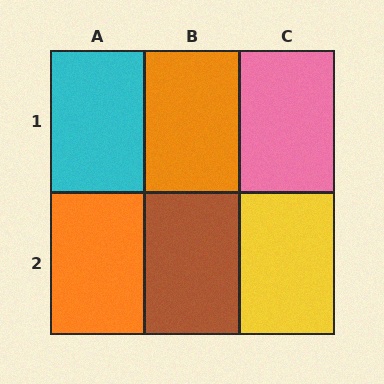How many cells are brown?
1 cell is brown.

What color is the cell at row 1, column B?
Orange.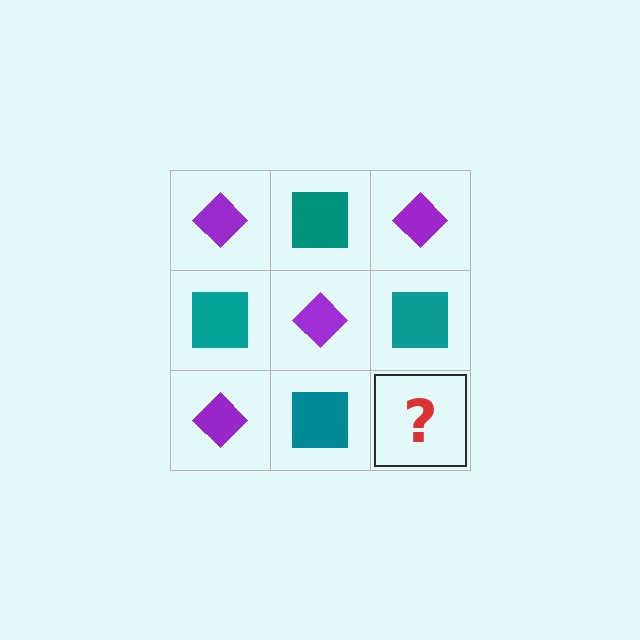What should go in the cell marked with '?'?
The missing cell should contain a purple diamond.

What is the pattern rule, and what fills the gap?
The rule is that it alternates purple diamond and teal square in a checkerboard pattern. The gap should be filled with a purple diamond.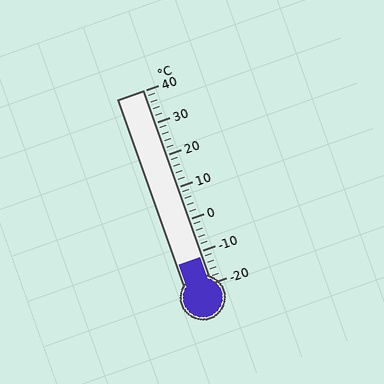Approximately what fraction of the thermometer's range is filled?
The thermometer is filled to approximately 15% of its range.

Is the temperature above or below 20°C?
The temperature is below 20°C.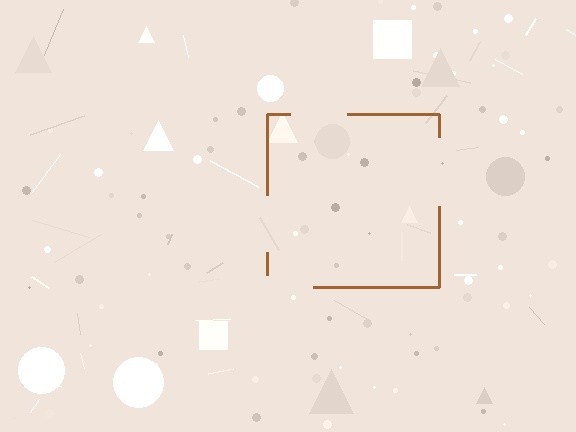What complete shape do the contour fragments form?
The contour fragments form a square.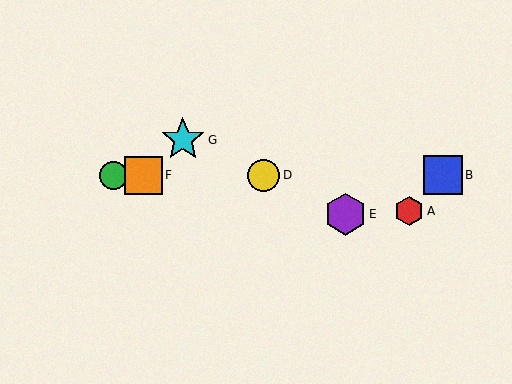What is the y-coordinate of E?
Object E is at y≈214.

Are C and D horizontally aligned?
Yes, both are at y≈175.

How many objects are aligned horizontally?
4 objects (B, C, D, F) are aligned horizontally.